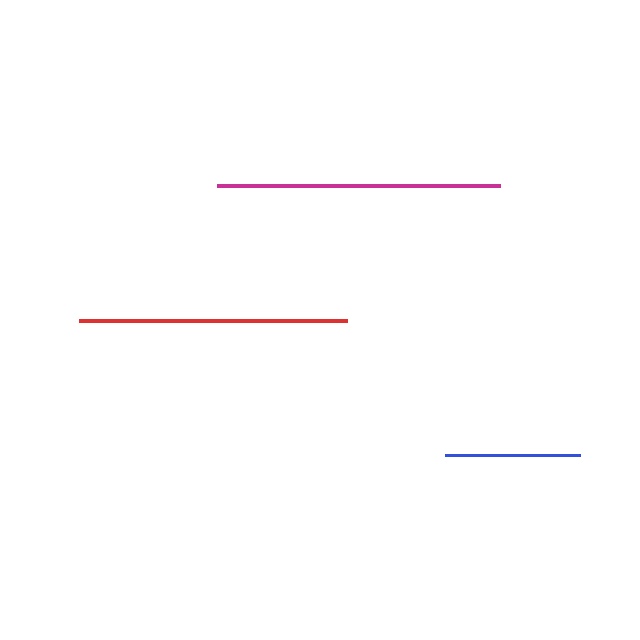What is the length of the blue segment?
The blue segment is approximately 136 pixels long.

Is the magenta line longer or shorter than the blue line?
The magenta line is longer than the blue line.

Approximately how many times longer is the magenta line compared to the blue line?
The magenta line is approximately 2.1 times the length of the blue line.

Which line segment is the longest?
The magenta line is the longest at approximately 283 pixels.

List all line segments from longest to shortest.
From longest to shortest: magenta, red, blue.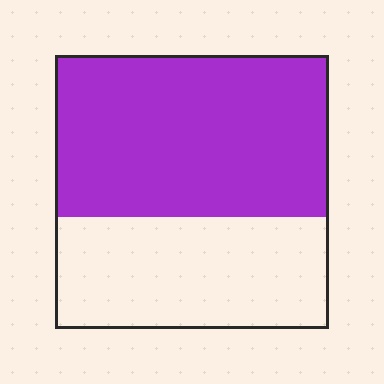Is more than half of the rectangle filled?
Yes.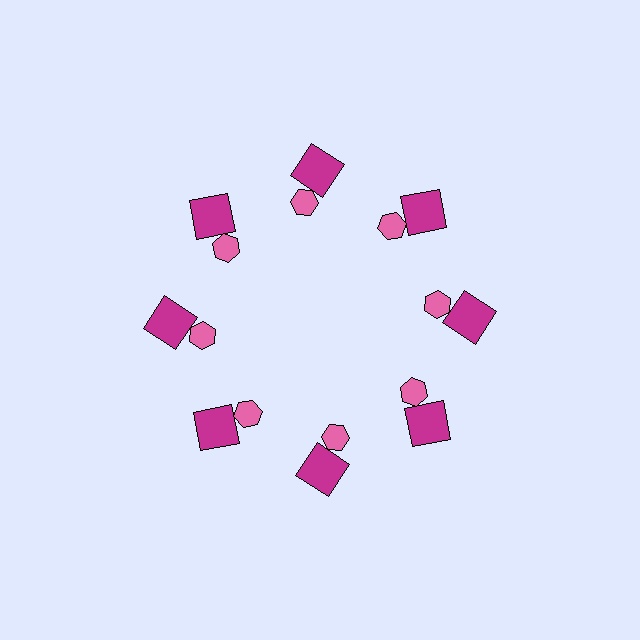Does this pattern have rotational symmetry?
Yes, this pattern has 8-fold rotational symmetry. It looks the same after rotating 45 degrees around the center.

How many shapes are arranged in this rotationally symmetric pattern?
There are 16 shapes, arranged in 8 groups of 2.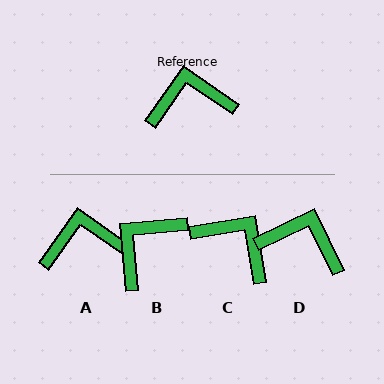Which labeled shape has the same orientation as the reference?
A.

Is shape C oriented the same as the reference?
No, it is off by about 45 degrees.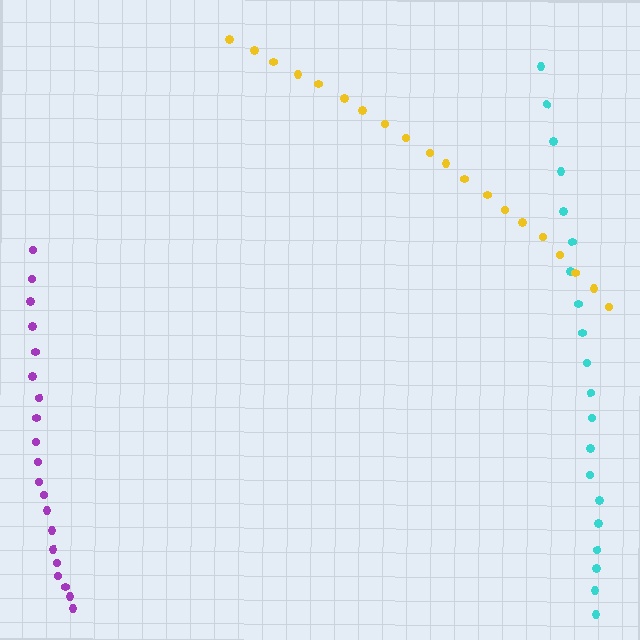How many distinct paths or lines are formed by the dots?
There are 3 distinct paths.